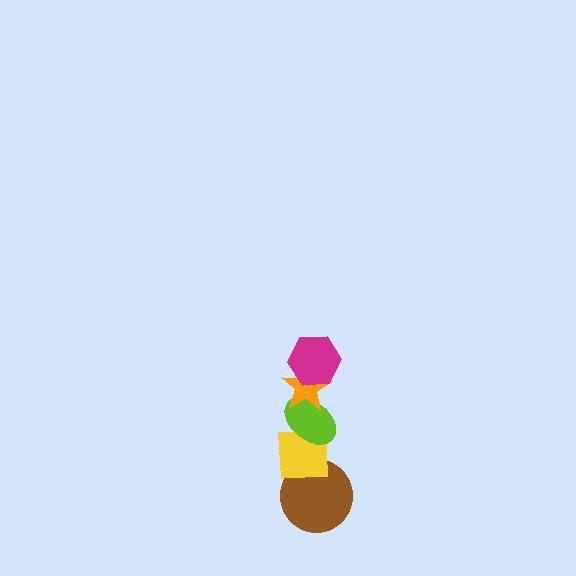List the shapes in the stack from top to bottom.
From top to bottom: the magenta hexagon, the orange star, the lime ellipse, the yellow square, the brown circle.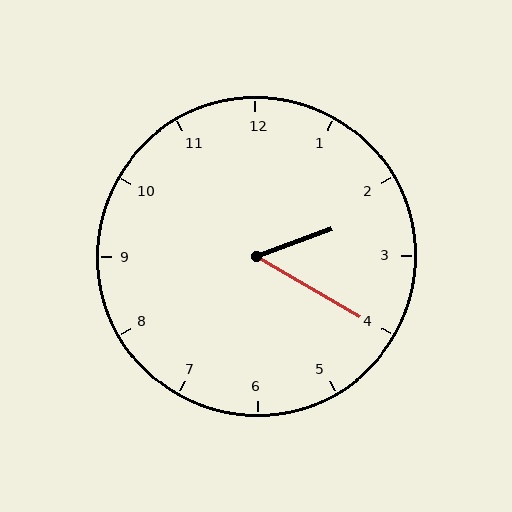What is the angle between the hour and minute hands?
Approximately 50 degrees.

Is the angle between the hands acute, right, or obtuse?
It is acute.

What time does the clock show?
2:20.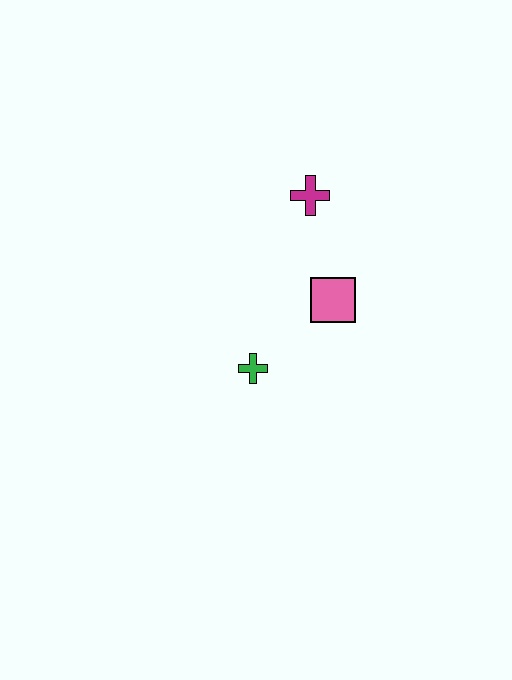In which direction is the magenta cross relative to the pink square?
The magenta cross is above the pink square.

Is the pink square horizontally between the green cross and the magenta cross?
No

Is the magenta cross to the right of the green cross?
Yes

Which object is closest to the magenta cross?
The pink square is closest to the magenta cross.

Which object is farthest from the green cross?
The magenta cross is farthest from the green cross.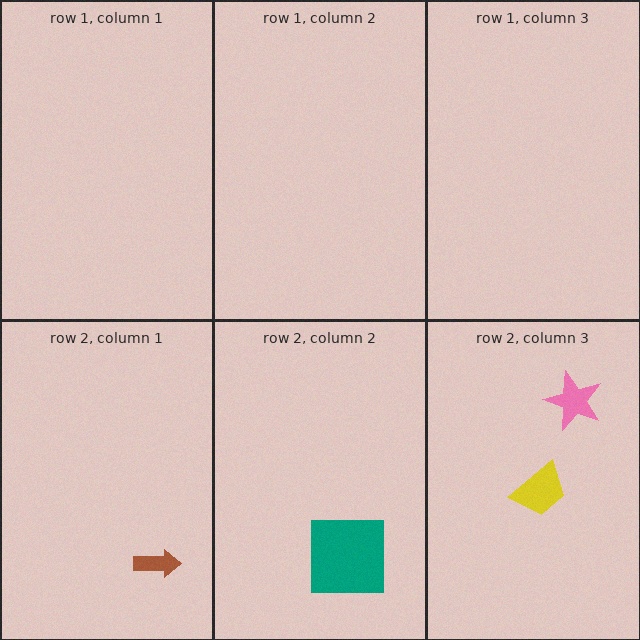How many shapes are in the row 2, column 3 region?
2.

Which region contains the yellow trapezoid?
The row 2, column 3 region.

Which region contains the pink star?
The row 2, column 3 region.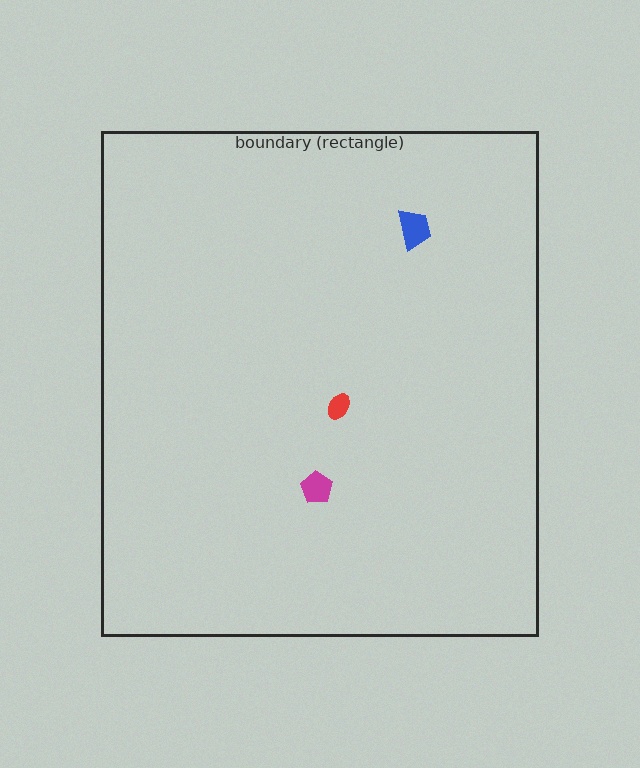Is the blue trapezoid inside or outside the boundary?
Inside.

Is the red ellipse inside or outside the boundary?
Inside.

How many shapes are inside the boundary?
3 inside, 0 outside.